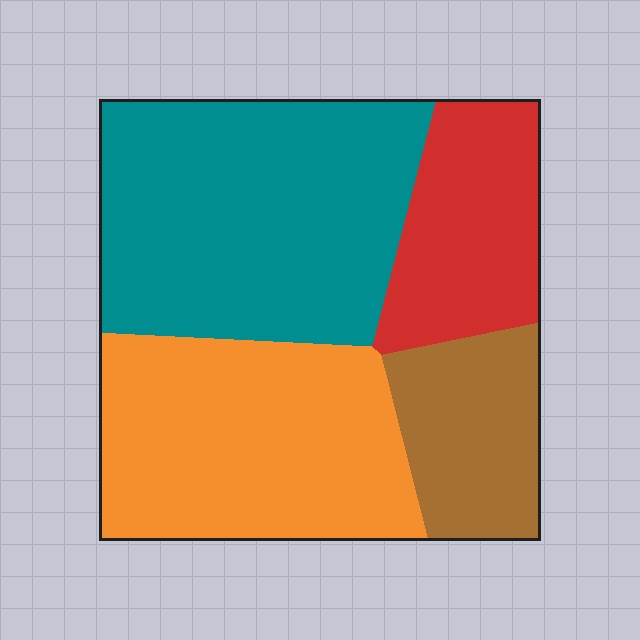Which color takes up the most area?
Teal, at roughly 40%.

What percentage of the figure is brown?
Brown takes up less than a sixth of the figure.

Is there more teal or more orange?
Teal.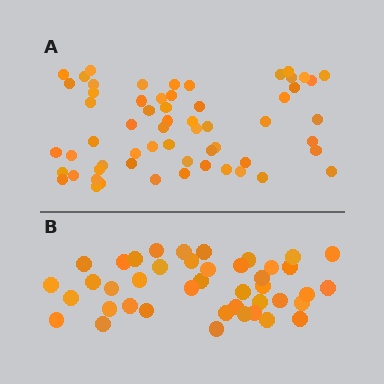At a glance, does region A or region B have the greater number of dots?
Region A (the top region) has more dots.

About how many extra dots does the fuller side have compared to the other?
Region A has approximately 20 more dots than region B.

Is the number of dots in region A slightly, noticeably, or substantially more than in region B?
Region A has noticeably more, but not dramatically so. The ratio is roughly 1.4 to 1.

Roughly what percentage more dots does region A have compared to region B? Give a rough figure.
About 45% more.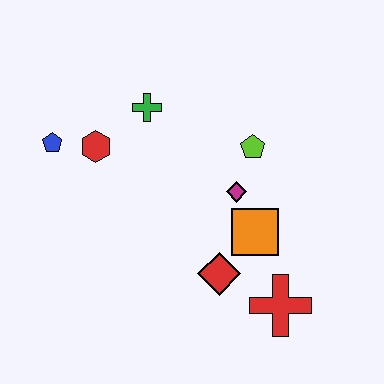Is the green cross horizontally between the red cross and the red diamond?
No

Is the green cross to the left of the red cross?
Yes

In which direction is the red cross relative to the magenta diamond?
The red cross is below the magenta diamond.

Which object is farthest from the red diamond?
The blue pentagon is farthest from the red diamond.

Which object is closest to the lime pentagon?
The magenta diamond is closest to the lime pentagon.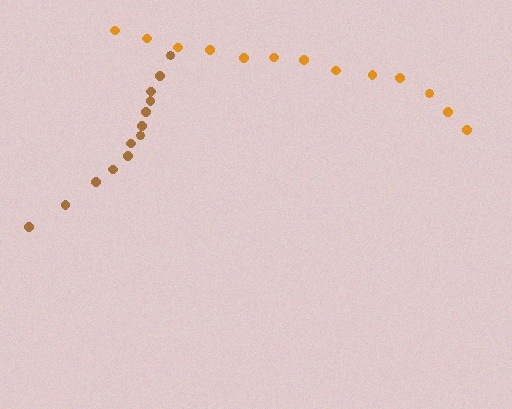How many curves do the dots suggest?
There are 2 distinct paths.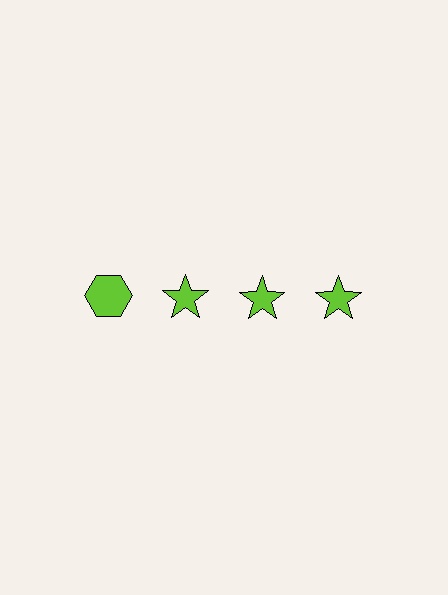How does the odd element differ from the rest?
It has a different shape: hexagon instead of star.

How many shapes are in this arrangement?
There are 4 shapes arranged in a grid pattern.